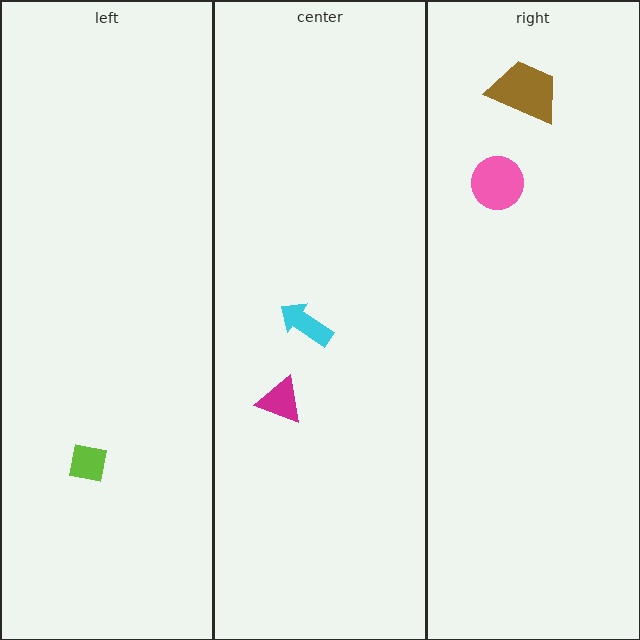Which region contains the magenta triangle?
The center region.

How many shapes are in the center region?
2.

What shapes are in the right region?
The pink circle, the brown trapezoid.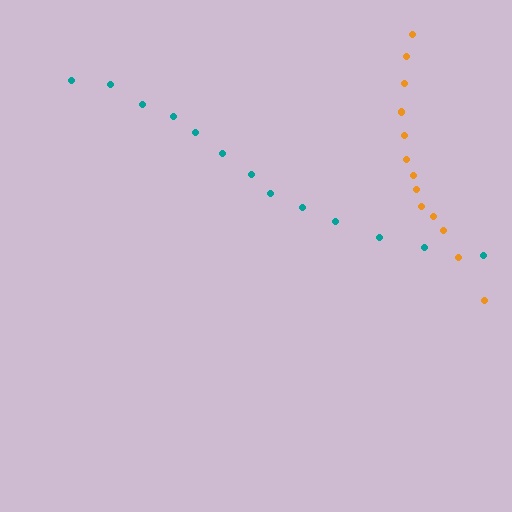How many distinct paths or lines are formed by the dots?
There are 2 distinct paths.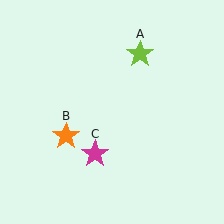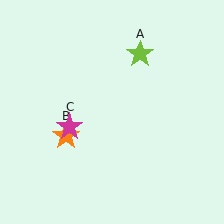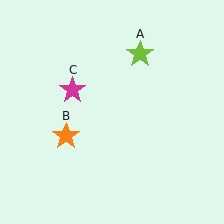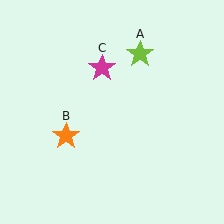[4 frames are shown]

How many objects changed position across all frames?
1 object changed position: magenta star (object C).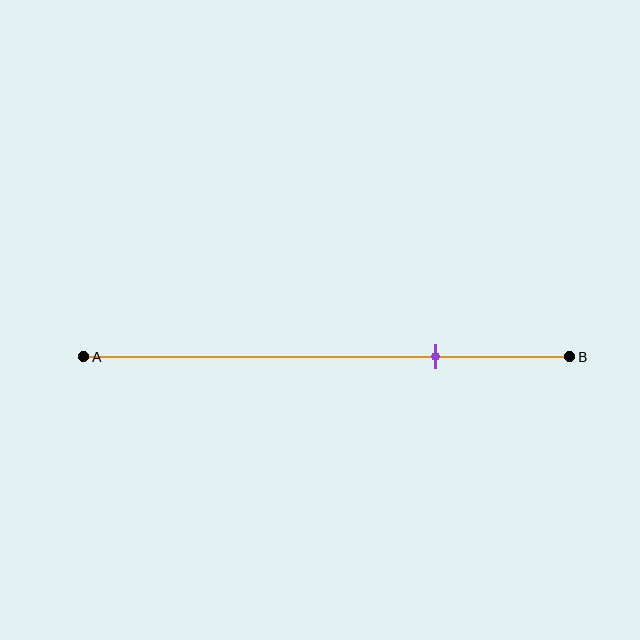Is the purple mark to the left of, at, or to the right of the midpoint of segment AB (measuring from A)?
The purple mark is to the right of the midpoint of segment AB.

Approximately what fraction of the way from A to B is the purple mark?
The purple mark is approximately 75% of the way from A to B.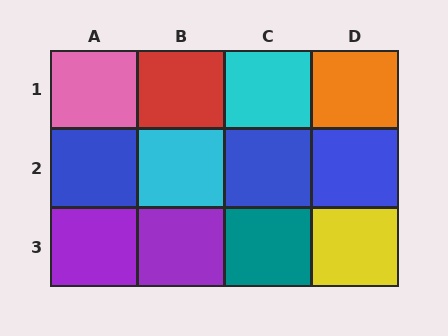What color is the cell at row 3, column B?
Purple.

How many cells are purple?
2 cells are purple.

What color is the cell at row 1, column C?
Cyan.